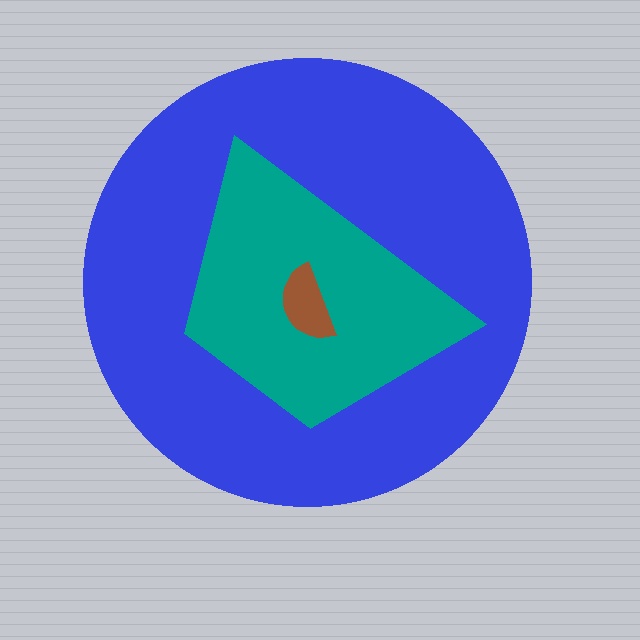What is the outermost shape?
The blue circle.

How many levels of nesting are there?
3.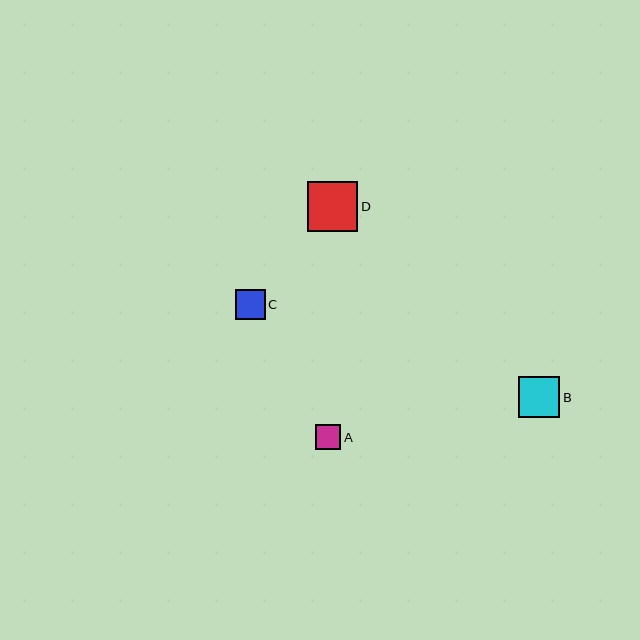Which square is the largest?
Square D is the largest with a size of approximately 50 pixels.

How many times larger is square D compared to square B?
Square D is approximately 1.2 times the size of square B.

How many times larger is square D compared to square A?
Square D is approximately 2.0 times the size of square A.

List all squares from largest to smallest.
From largest to smallest: D, B, C, A.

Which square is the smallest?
Square A is the smallest with a size of approximately 25 pixels.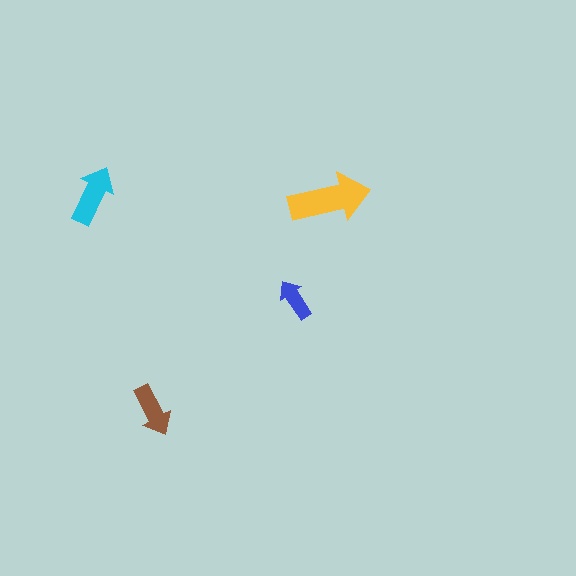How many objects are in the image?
There are 4 objects in the image.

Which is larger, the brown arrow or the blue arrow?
The brown one.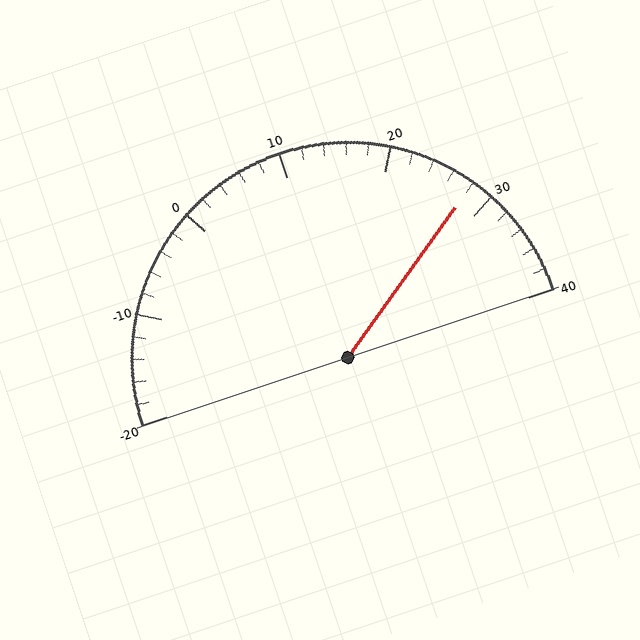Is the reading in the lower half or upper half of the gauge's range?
The reading is in the upper half of the range (-20 to 40).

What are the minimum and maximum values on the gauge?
The gauge ranges from -20 to 40.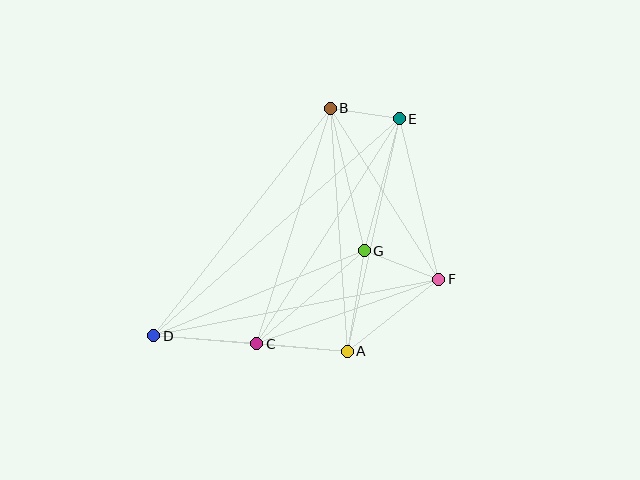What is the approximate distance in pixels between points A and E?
The distance between A and E is approximately 238 pixels.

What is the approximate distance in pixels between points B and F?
The distance between B and F is approximately 203 pixels.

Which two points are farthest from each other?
Points D and E are farthest from each other.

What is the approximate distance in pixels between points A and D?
The distance between A and D is approximately 194 pixels.